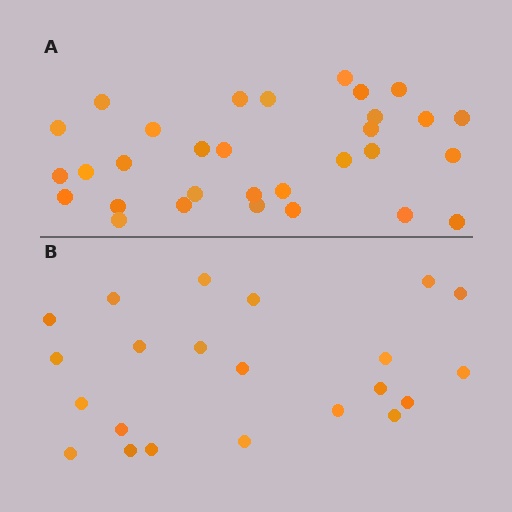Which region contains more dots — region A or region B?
Region A (the top region) has more dots.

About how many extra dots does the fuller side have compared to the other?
Region A has roughly 8 or so more dots than region B.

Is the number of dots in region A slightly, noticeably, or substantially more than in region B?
Region A has noticeably more, but not dramatically so. The ratio is roughly 1.4 to 1.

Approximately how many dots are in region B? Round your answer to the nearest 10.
About 20 dots. (The exact count is 22, which rounds to 20.)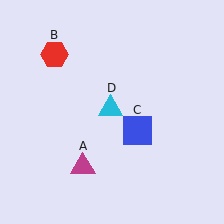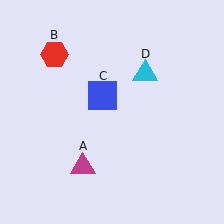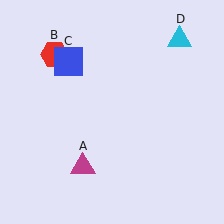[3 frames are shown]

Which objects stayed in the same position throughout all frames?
Magenta triangle (object A) and red hexagon (object B) remained stationary.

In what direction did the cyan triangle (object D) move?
The cyan triangle (object D) moved up and to the right.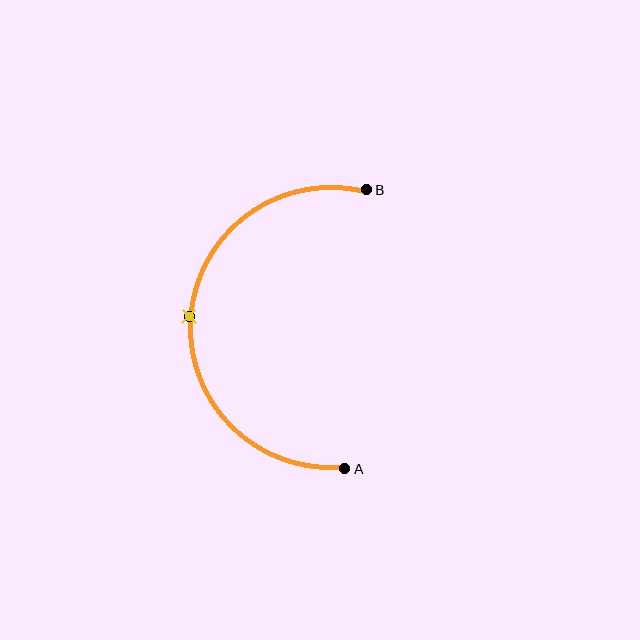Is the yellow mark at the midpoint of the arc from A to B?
Yes. The yellow mark lies on the arc at equal arc-length from both A and B — it is the arc midpoint.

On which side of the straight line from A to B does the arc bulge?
The arc bulges to the left of the straight line connecting A and B.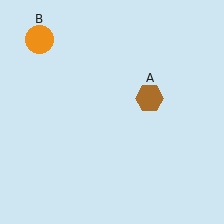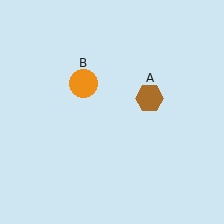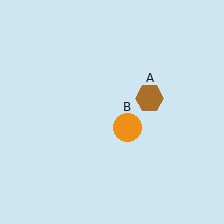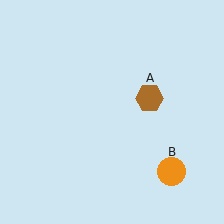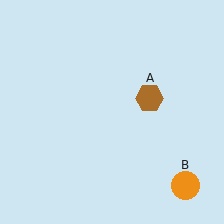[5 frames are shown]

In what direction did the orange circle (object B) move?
The orange circle (object B) moved down and to the right.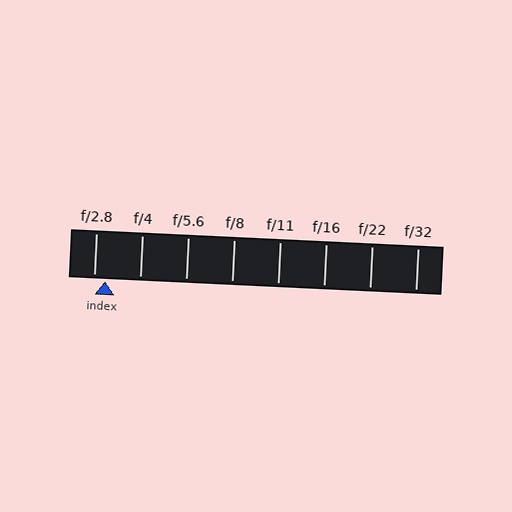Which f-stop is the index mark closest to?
The index mark is closest to f/2.8.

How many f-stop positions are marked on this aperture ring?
There are 8 f-stop positions marked.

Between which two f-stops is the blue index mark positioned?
The index mark is between f/2.8 and f/4.